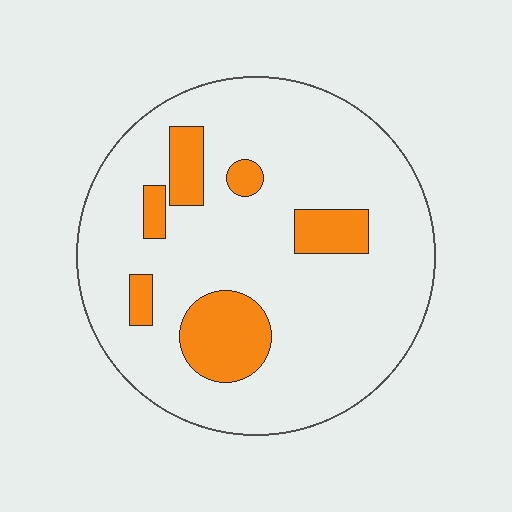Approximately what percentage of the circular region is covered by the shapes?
Approximately 15%.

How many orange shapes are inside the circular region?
6.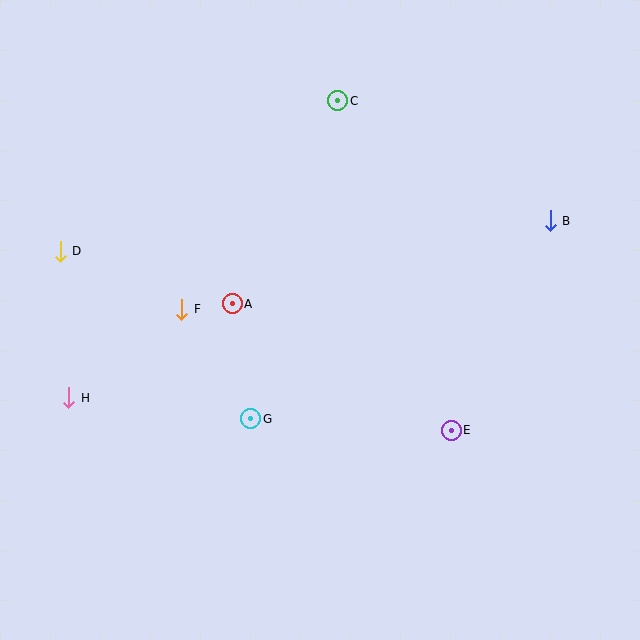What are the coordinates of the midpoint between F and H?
The midpoint between F and H is at (125, 354).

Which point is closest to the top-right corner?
Point B is closest to the top-right corner.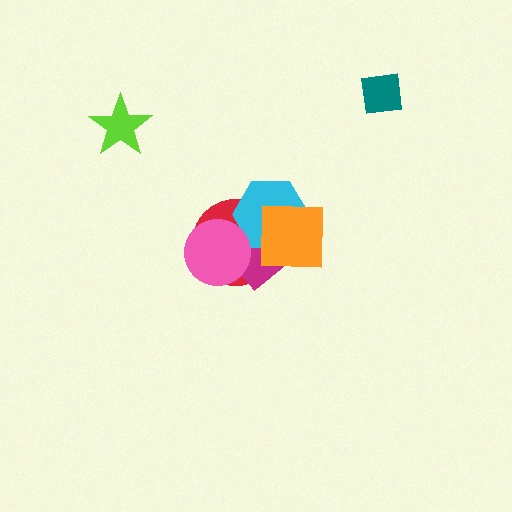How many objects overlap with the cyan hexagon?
3 objects overlap with the cyan hexagon.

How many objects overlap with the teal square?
0 objects overlap with the teal square.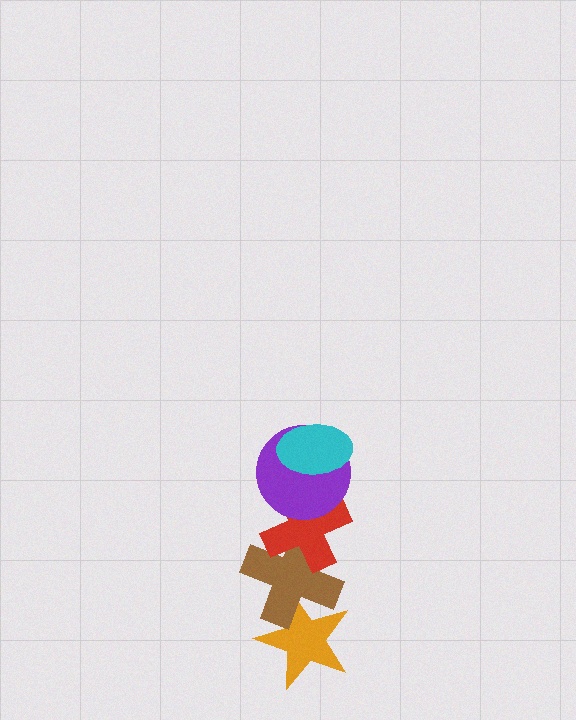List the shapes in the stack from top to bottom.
From top to bottom: the cyan ellipse, the purple circle, the red cross, the brown cross, the orange star.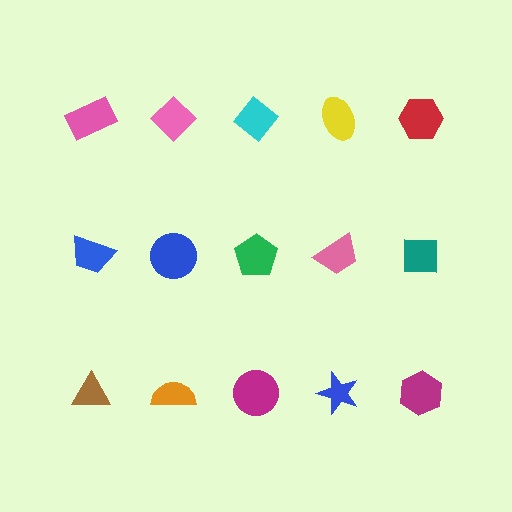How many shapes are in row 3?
5 shapes.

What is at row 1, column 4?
A yellow ellipse.